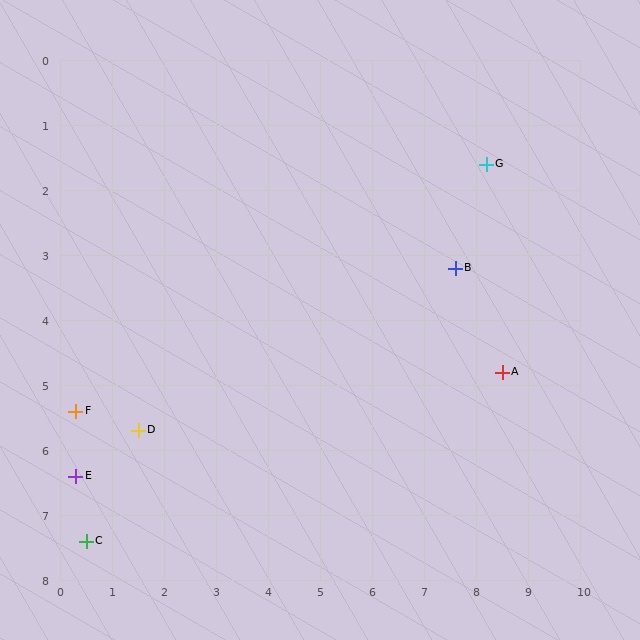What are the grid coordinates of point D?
Point D is at approximately (1.5, 5.7).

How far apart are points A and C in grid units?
Points A and C are about 8.4 grid units apart.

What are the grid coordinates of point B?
Point B is at approximately (7.6, 3.2).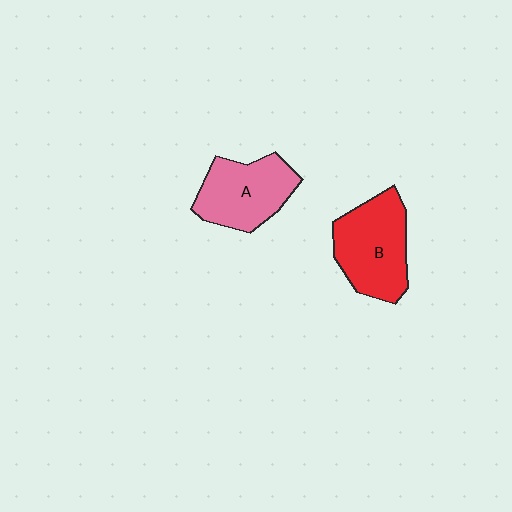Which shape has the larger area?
Shape B (red).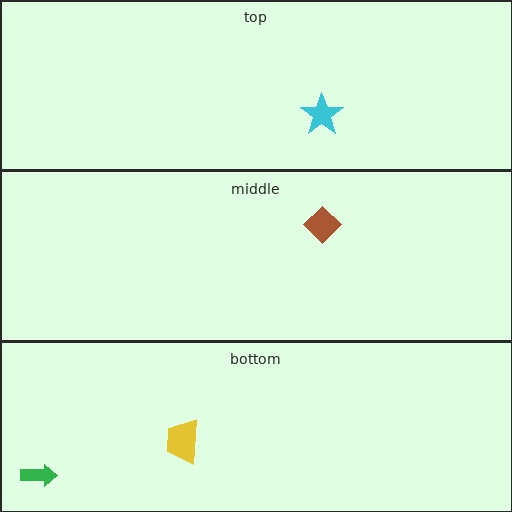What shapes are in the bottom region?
The green arrow, the yellow trapezoid.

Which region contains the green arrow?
The bottom region.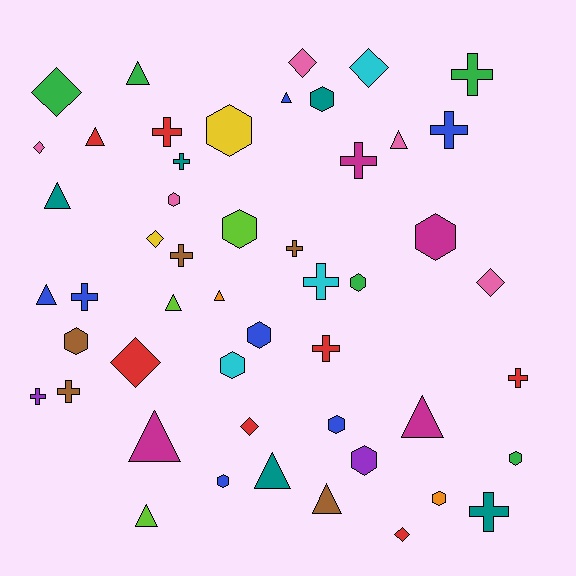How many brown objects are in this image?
There are 5 brown objects.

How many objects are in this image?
There are 50 objects.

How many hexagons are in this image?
There are 14 hexagons.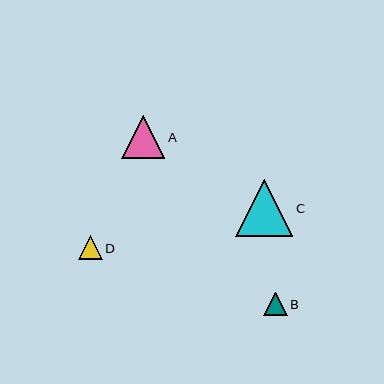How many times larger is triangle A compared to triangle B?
Triangle A is approximately 1.8 times the size of triangle B.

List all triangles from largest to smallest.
From largest to smallest: C, A, D, B.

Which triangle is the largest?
Triangle C is the largest with a size of approximately 57 pixels.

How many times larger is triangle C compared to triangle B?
Triangle C is approximately 2.4 times the size of triangle B.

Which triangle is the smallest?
Triangle B is the smallest with a size of approximately 24 pixels.